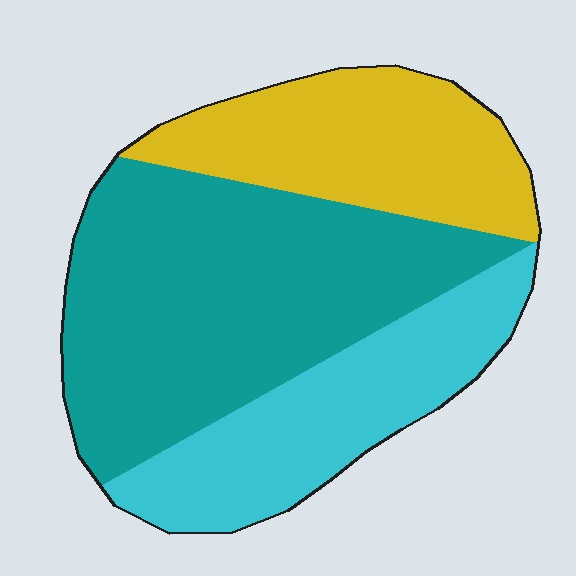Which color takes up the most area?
Teal, at roughly 50%.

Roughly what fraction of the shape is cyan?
Cyan covers 26% of the shape.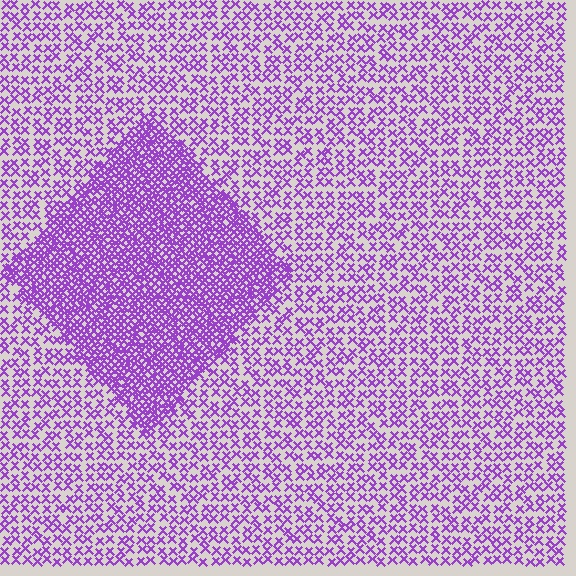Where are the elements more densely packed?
The elements are more densely packed inside the diamond boundary.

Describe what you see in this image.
The image contains small purple elements arranged at two different densities. A diamond-shaped region is visible where the elements are more densely packed than the surrounding area.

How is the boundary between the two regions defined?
The boundary is defined by a change in element density (approximately 2.4x ratio). All elements are the same color, size, and shape.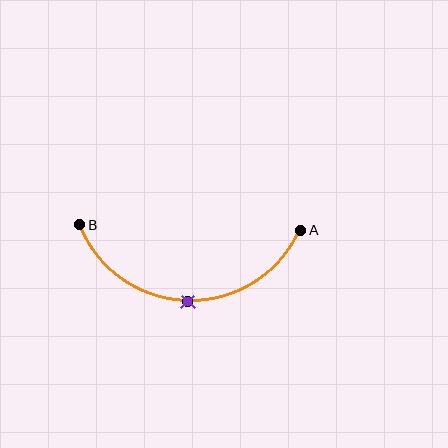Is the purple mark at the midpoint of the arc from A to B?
Yes. The purple mark lies on the arc at equal arc-length from both A and B — it is the arc midpoint.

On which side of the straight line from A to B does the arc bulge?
The arc bulges below the straight line connecting A and B.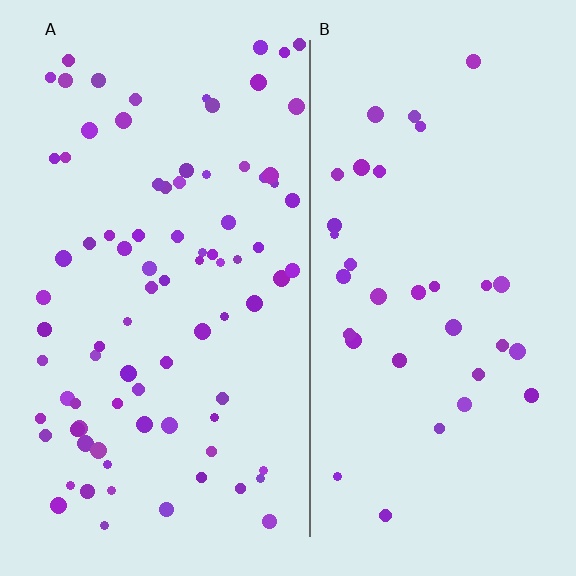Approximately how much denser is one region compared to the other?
Approximately 2.5× — region A over region B.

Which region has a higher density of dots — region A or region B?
A (the left).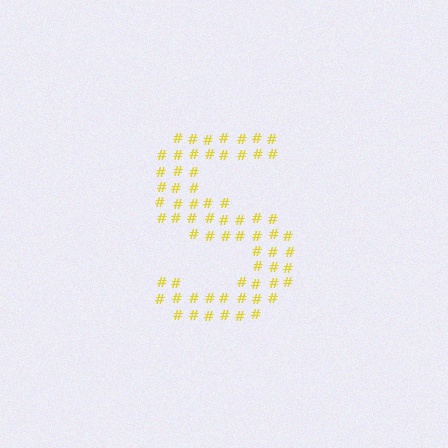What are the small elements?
The small elements are hash symbols.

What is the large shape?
The large shape is the letter S.